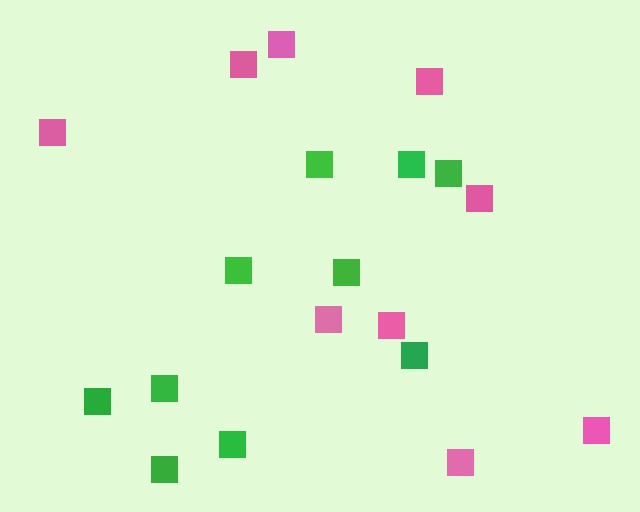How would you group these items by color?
There are 2 groups: one group of pink squares (9) and one group of green squares (10).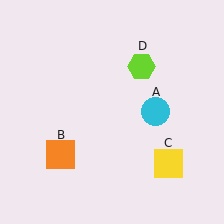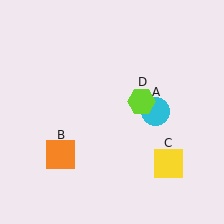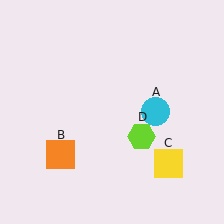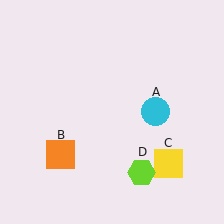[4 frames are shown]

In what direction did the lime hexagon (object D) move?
The lime hexagon (object D) moved down.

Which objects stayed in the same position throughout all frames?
Cyan circle (object A) and orange square (object B) and yellow square (object C) remained stationary.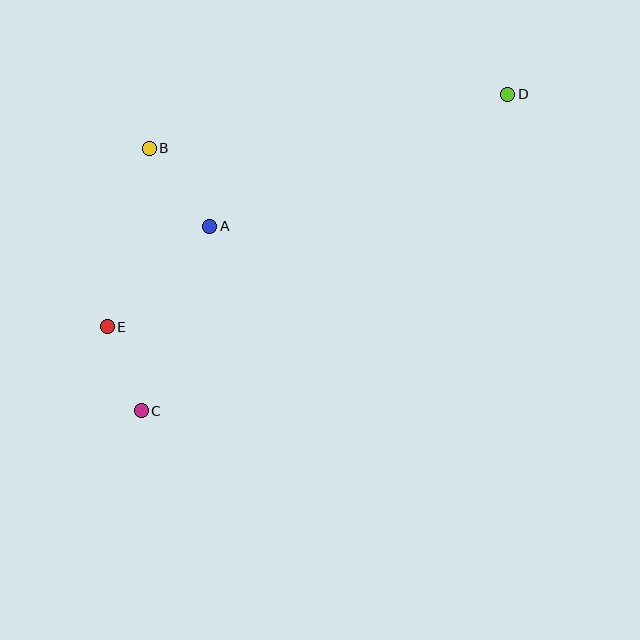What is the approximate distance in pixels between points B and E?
The distance between B and E is approximately 184 pixels.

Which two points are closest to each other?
Points C and E are closest to each other.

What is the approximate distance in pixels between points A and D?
The distance between A and D is approximately 326 pixels.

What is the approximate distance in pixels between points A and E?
The distance between A and E is approximately 144 pixels.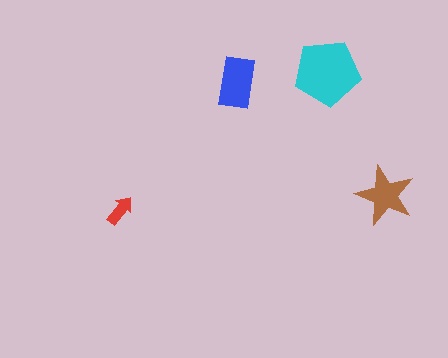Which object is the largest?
The cyan pentagon.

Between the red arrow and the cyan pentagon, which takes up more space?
The cyan pentagon.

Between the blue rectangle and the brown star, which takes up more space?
The blue rectangle.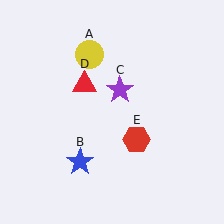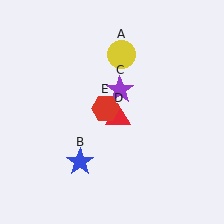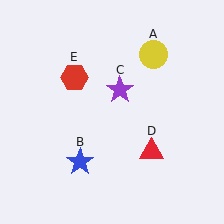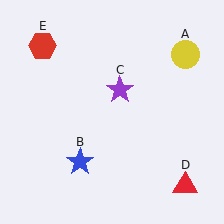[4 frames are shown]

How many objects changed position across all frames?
3 objects changed position: yellow circle (object A), red triangle (object D), red hexagon (object E).